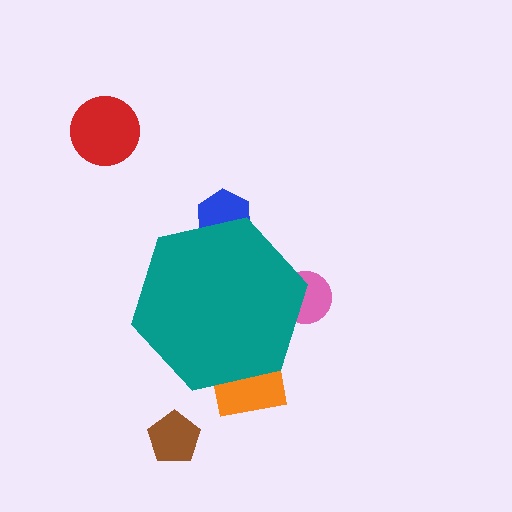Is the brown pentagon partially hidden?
No, the brown pentagon is fully visible.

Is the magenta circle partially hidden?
Yes, the magenta circle is partially hidden behind the teal hexagon.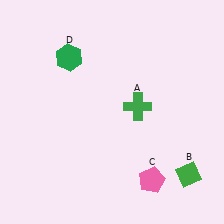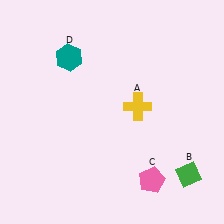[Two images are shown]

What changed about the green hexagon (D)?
In Image 1, D is green. In Image 2, it changed to teal.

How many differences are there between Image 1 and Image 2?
There are 2 differences between the two images.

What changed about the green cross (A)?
In Image 1, A is green. In Image 2, it changed to yellow.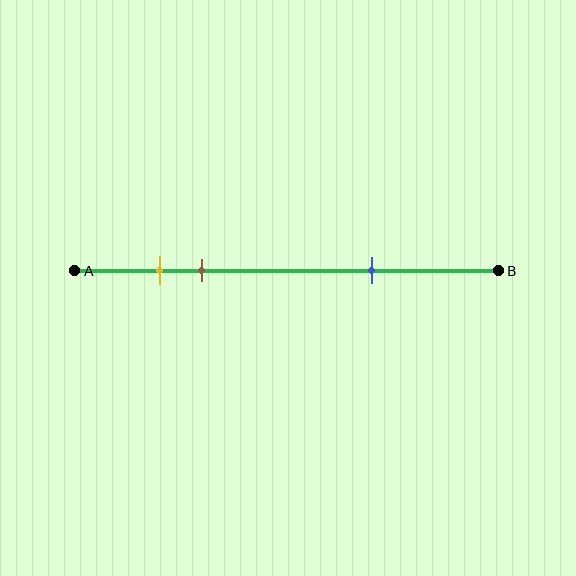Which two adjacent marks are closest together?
The yellow and brown marks are the closest adjacent pair.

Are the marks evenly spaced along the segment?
No, the marks are not evenly spaced.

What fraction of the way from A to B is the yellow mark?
The yellow mark is approximately 20% (0.2) of the way from A to B.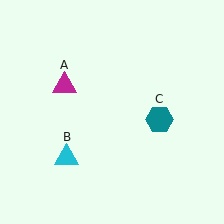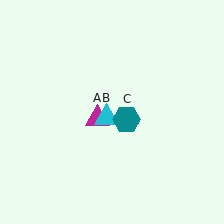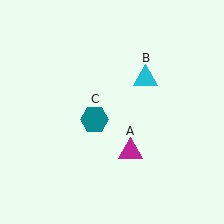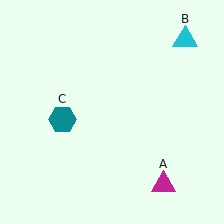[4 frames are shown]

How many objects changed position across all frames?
3 objects changed position: magenta triangle (object A), cyan triangle (object B), teal hexagon (object C).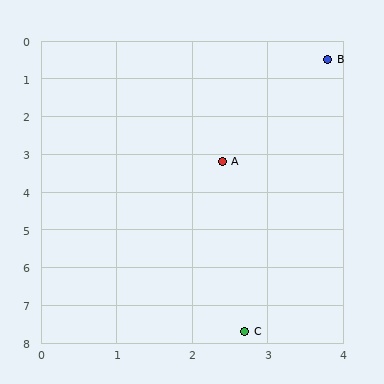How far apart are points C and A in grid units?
Points C and A are about 4.5 grid units apart.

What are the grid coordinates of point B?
Point B is at approximately (3.8, 0.5).